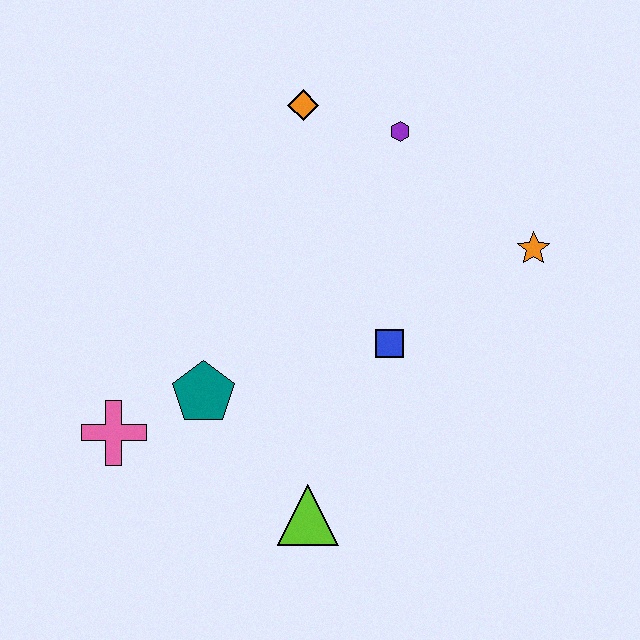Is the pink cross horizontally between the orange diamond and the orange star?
No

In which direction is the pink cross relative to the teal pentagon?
The pink cross is to the left of the teal pentagon.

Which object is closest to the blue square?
The orange star is closest to the blue square.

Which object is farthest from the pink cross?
The orange star is farthest from the pink cross.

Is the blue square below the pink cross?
No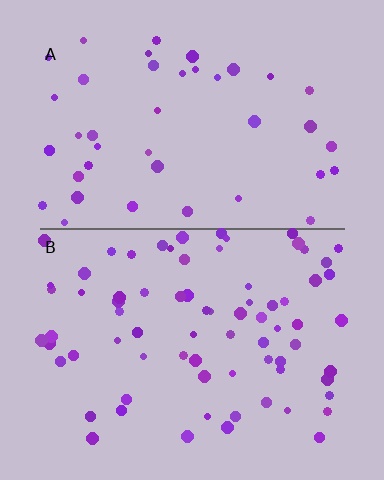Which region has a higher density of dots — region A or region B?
B (the bottom).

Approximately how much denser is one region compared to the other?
Approximately 1.8× — region B over region A.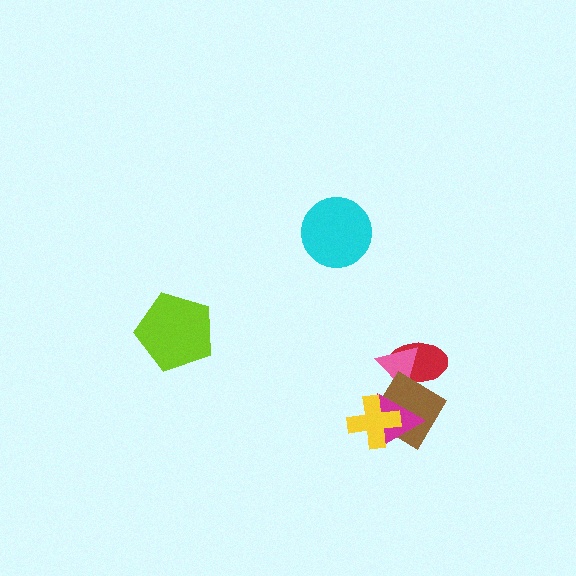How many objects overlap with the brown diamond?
4 objects overlap with the brown diamond.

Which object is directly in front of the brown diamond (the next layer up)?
The magenta triangle is directly in front of the brown diamond.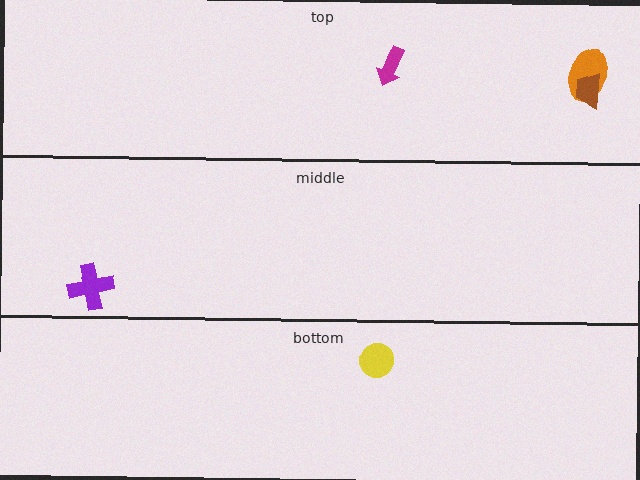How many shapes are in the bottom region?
1.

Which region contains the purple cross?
The middle region.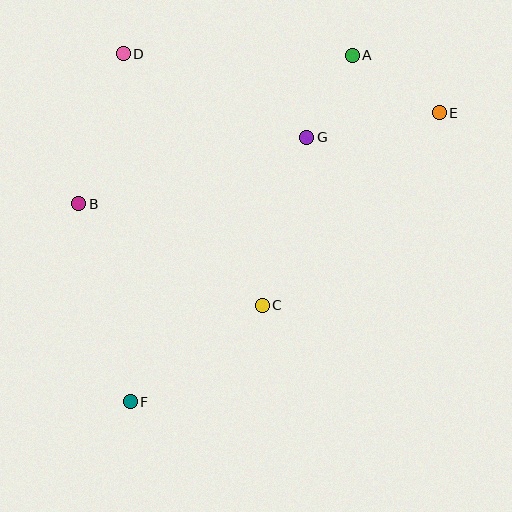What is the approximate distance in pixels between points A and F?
The distance between A and F is approximately 411 pixels.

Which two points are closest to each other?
Points A and G are closest to each other.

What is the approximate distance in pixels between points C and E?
The distance between C and E is approximately 261 pixels.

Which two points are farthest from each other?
Points E and F are farthest from each other.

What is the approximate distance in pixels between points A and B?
The distance between A and B is approximately 311 pixels.